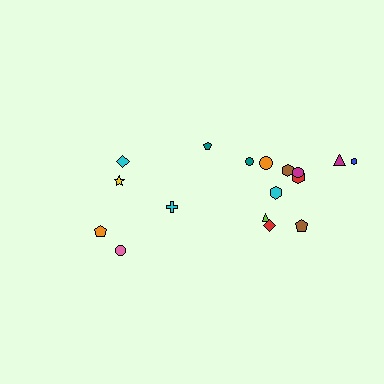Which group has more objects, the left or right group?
The right group.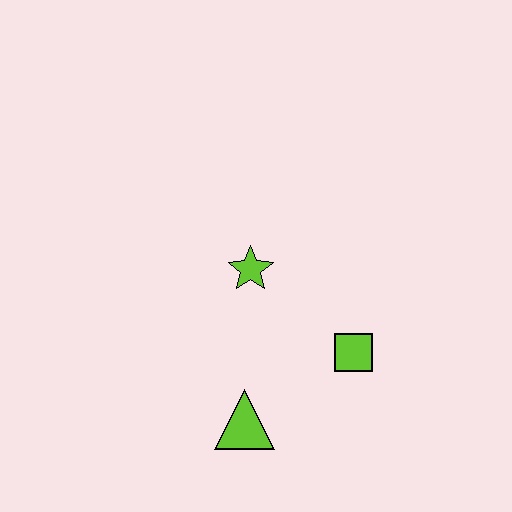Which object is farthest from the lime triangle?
The lime star is farthest from the lime triangle.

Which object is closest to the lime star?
The lime square is closest to the lime star.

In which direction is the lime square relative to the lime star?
The lime square is to the right of the lime star.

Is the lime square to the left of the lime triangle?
No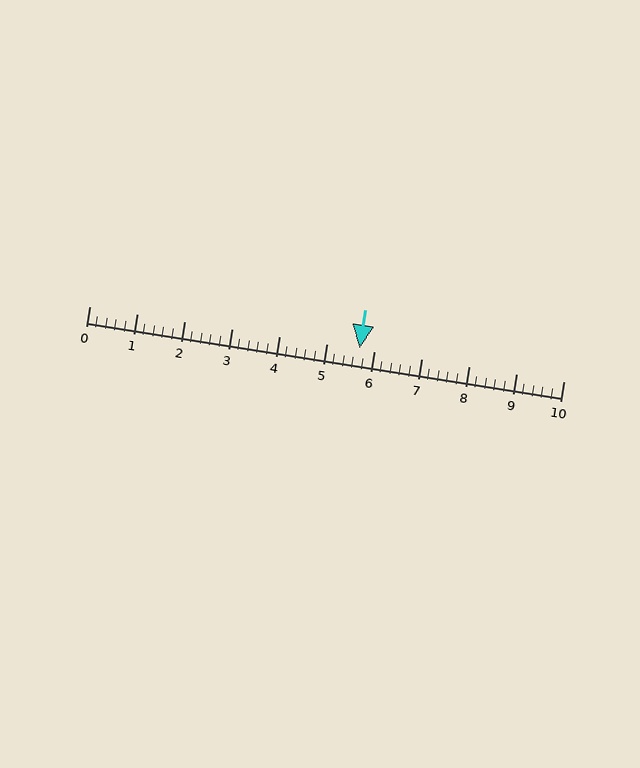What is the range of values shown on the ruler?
The ruler shows values from 0 to 10.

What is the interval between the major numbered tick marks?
The major tick marks are spaced 1 units apart.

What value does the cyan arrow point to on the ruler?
The cyan arrow points to approximately 5.7.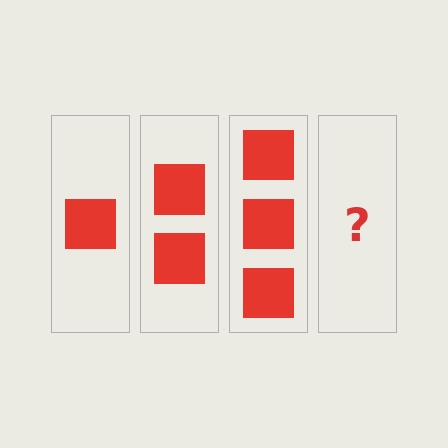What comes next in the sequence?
The next element should be 4 squares.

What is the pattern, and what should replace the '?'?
The pattern is that each step adds one more square. The '?' should be 4 squares.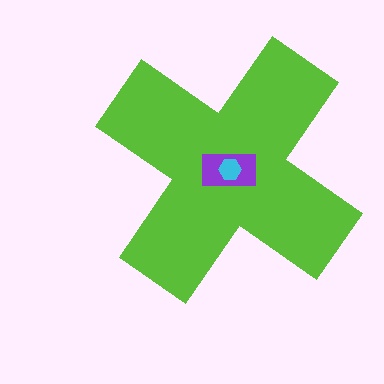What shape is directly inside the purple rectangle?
The cyan hexagon.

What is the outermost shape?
The lime cross.